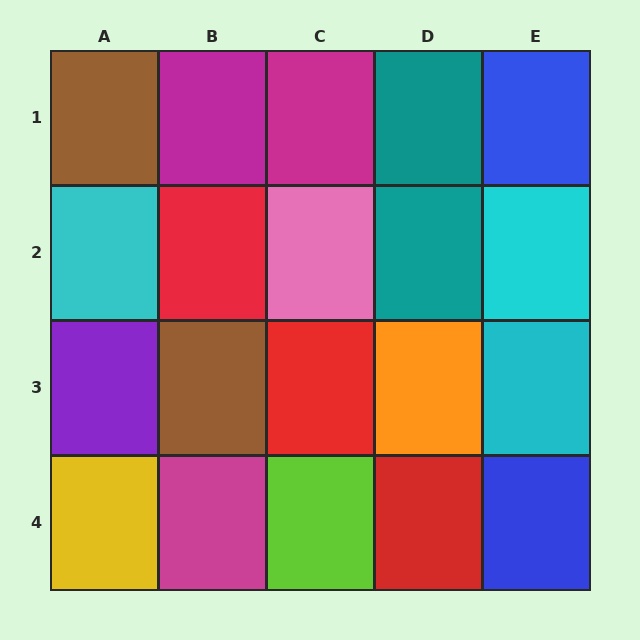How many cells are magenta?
3 cells are magenta.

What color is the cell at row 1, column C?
Magenta.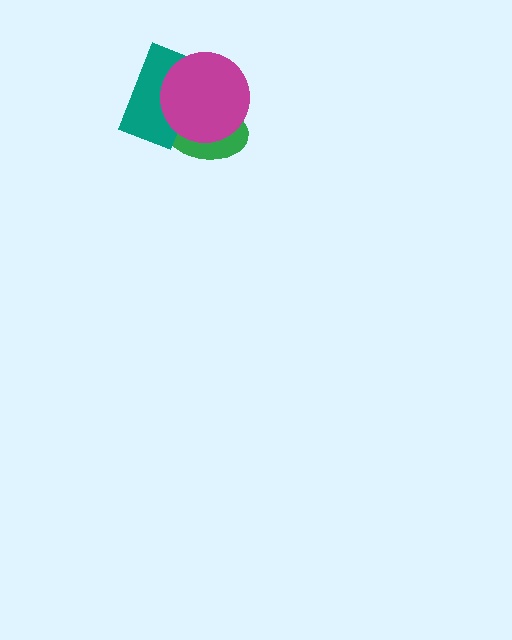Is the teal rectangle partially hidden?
Yes, it is partially covered by another shape.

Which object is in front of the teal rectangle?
The magenta circle is in front of the teal rectangle.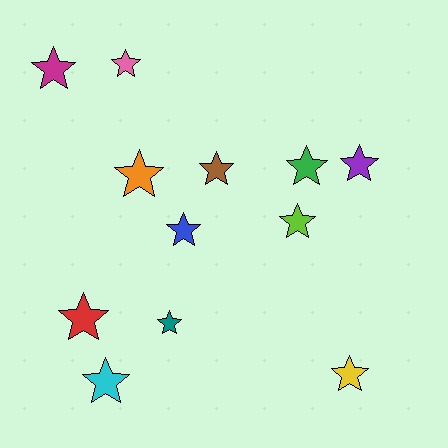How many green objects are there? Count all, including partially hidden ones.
There is 1 green object.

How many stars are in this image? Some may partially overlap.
There are 12 stars.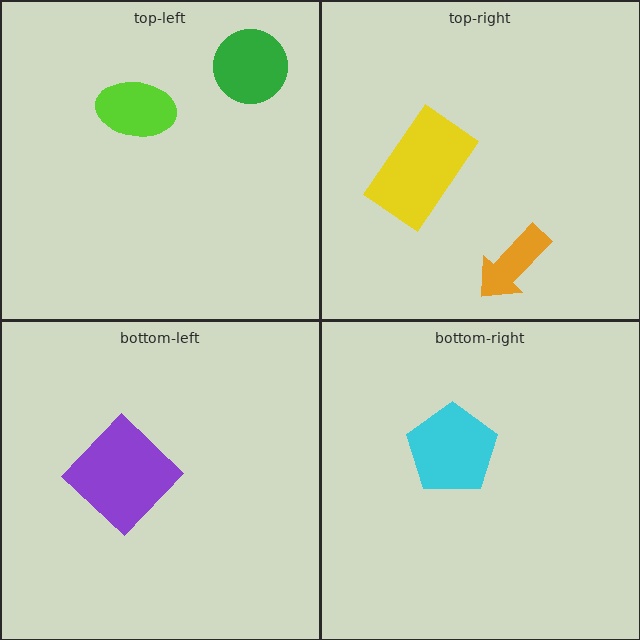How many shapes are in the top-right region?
2.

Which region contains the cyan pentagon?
The bottom-right region.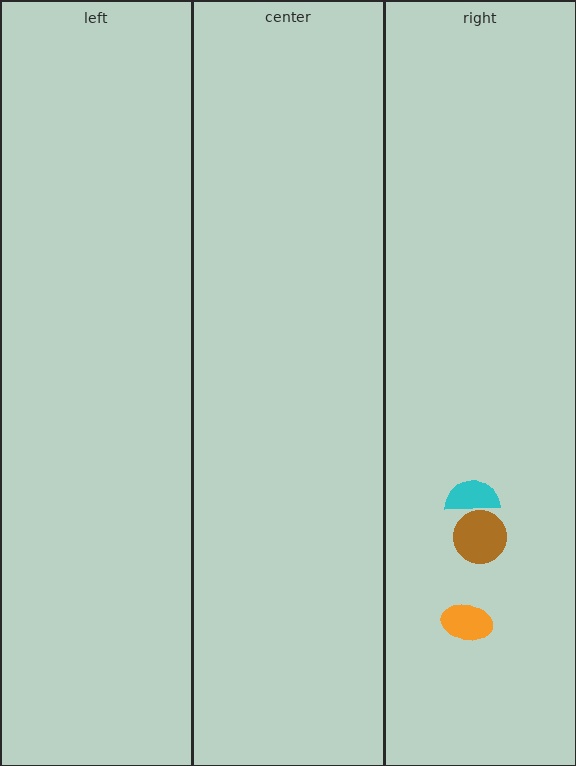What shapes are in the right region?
The brown circle, the cyan semicircle, the orange ellipse.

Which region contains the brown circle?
The right region.